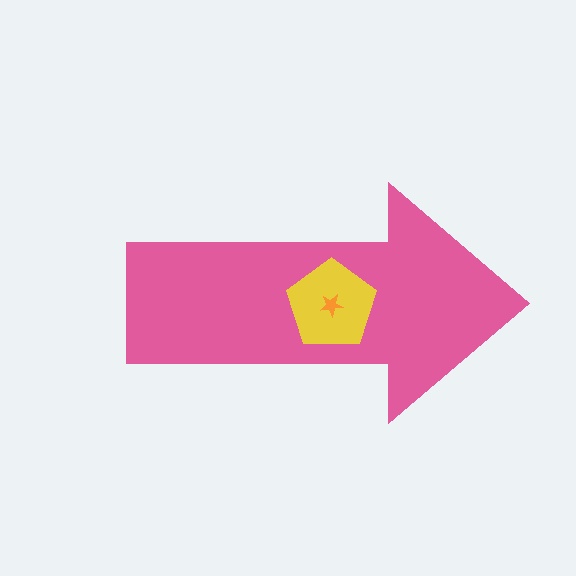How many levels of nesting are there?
3.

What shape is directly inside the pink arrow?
The yellow pentagon.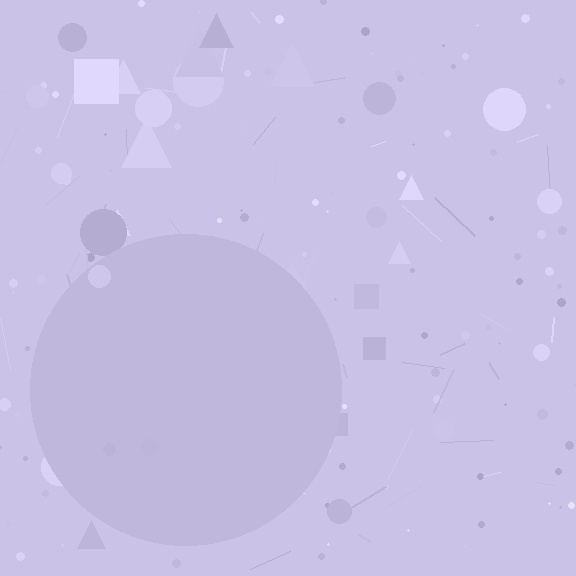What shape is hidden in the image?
A circle is hidden in the image.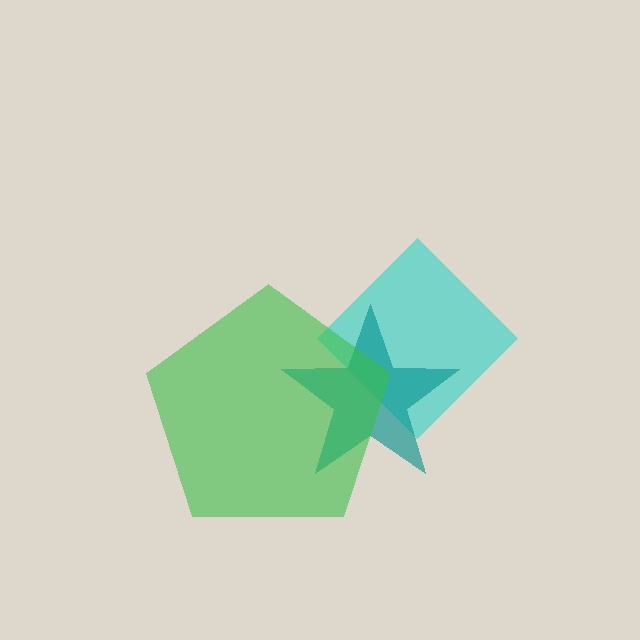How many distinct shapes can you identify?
There are 3 distinct shapes: a cyan diamond, a teal star, a green pentagon.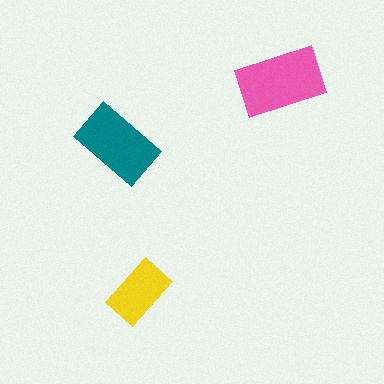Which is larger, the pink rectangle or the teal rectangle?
The pink one.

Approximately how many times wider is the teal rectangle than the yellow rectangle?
About 1.5 times wider.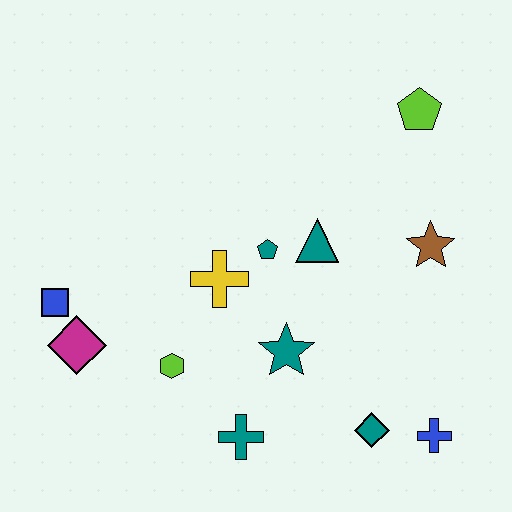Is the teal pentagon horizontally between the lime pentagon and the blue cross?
No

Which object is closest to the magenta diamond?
The blue square is closest to the magenta diamond.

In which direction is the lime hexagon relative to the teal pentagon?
The lime hexagon is below the teal pentagon.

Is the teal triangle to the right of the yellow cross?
Yes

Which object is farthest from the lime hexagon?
The lime pentagon is farthest from the lime hexagon.